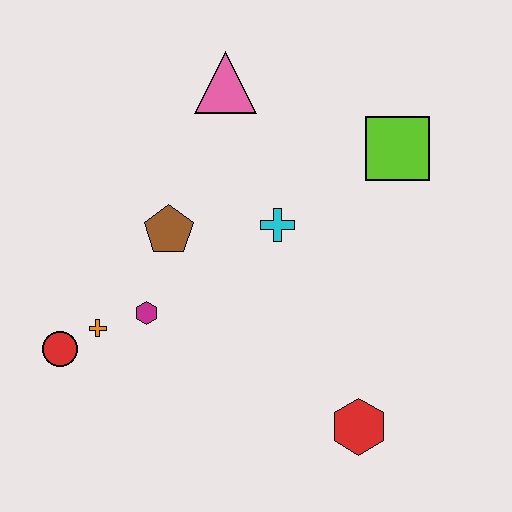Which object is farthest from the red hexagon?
The pink triangle is farthest from the red hexagon.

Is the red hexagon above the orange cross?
No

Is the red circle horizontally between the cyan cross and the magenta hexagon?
No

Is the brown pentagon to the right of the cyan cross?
No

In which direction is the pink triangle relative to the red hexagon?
The pink triangle is above the red hexagon.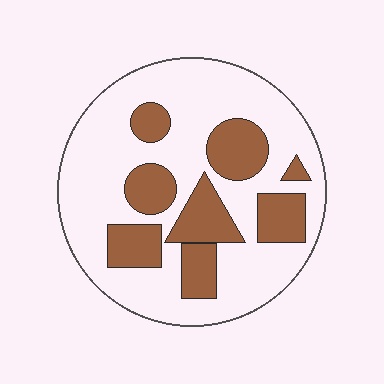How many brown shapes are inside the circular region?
8.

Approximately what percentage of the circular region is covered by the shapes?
Approximately 30%.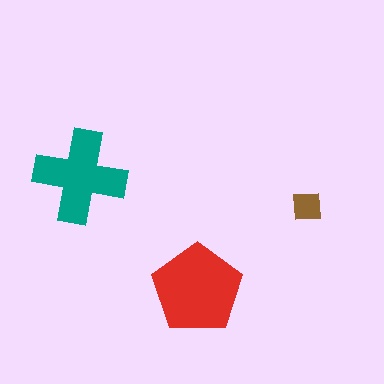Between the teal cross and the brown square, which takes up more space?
The teal cross.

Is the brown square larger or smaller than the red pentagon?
Smaller.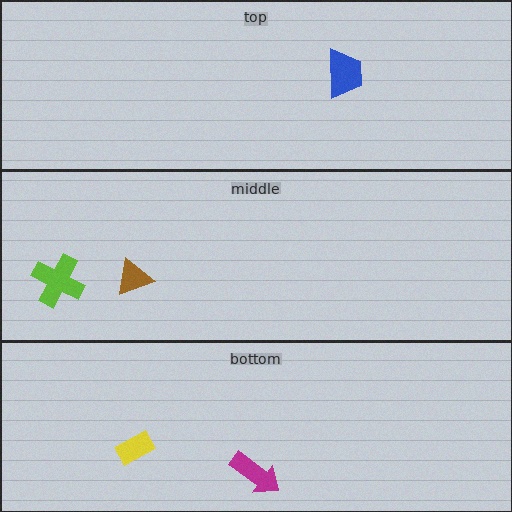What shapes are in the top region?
The blue trapezoid.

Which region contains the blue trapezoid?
The top region.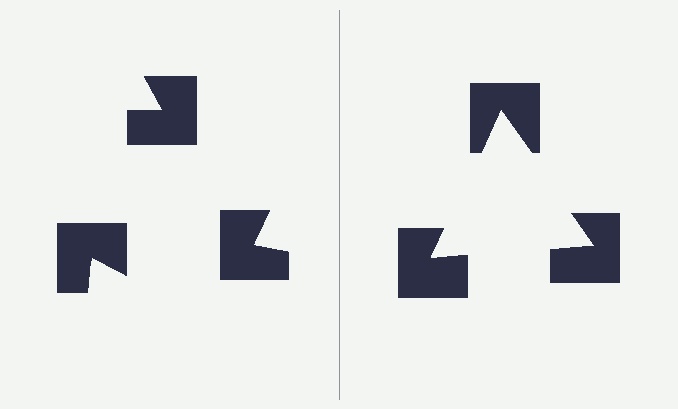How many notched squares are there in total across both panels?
6 — 3 on each side.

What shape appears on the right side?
An illusory triangle.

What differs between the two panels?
The notched squares are positioned identically on both sides; only the wedge orientations differ. On the right they align to a triangle; on the left they are misaligned.